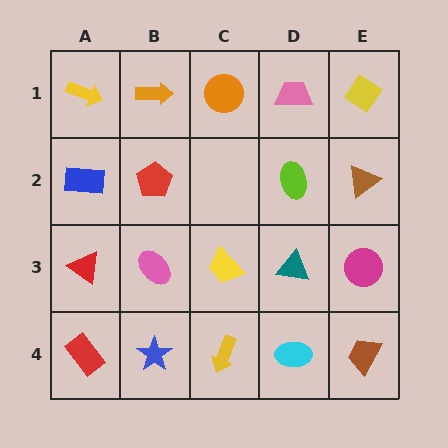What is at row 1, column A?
A yellow arrow.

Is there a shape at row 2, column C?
No, that cell is empty.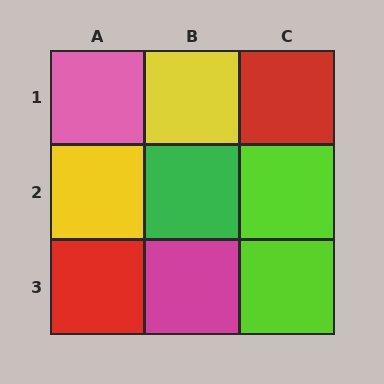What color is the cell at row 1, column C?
Red.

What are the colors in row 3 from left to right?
Red, magenta, lime.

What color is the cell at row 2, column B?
Green.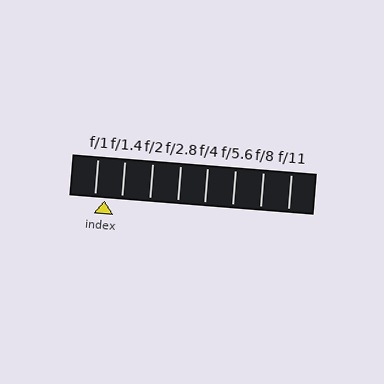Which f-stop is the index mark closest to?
The index mark is closest to f/1.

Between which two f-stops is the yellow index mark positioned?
The index mark is between f/1 and f/1.4.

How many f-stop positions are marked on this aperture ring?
There are 8 f-stop positions marked.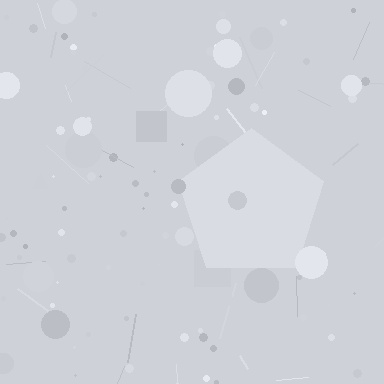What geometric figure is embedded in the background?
A pentagon is embedded in the background.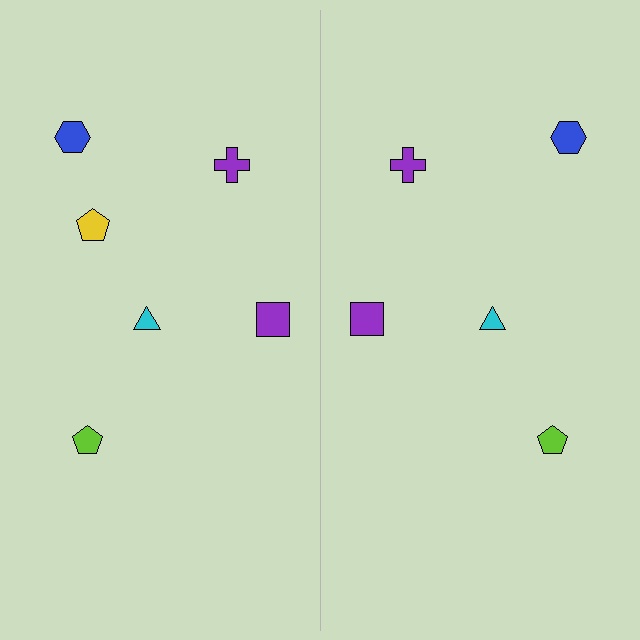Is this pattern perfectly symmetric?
No, the pattern is not perfectly symmetric. A yellow pentagon is missing from the right side.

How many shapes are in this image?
There are 11 shapes in this image.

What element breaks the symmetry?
A yellow pentagon is missing from the right side.